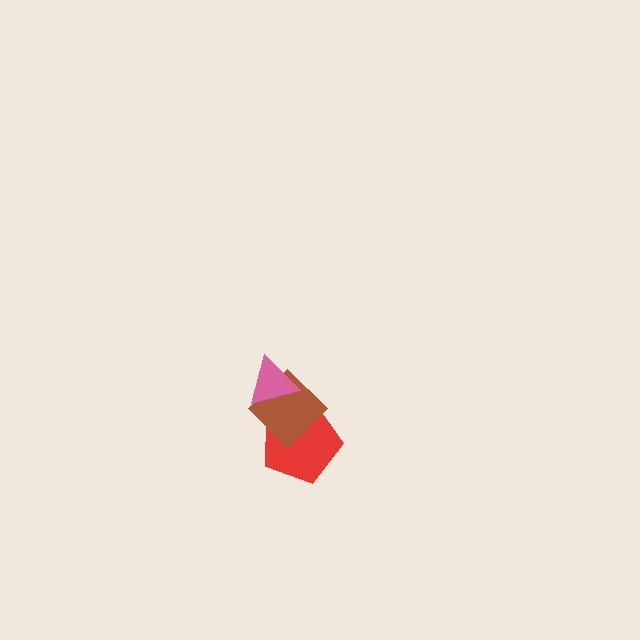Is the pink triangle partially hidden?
No, no other shape covers it.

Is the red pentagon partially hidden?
Yes, it is partially covered by another shape.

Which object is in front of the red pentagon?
The brown diamond is in front of the red pentagon.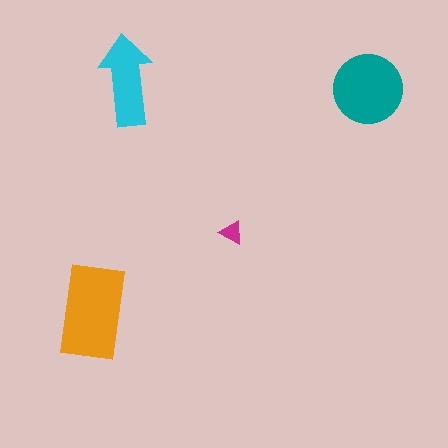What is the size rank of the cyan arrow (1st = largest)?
3rd.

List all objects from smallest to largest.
The magenta triangle, the cyan arrow, the teal circle, the orange rectangle.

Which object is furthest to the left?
The orange rectangle is leftmost.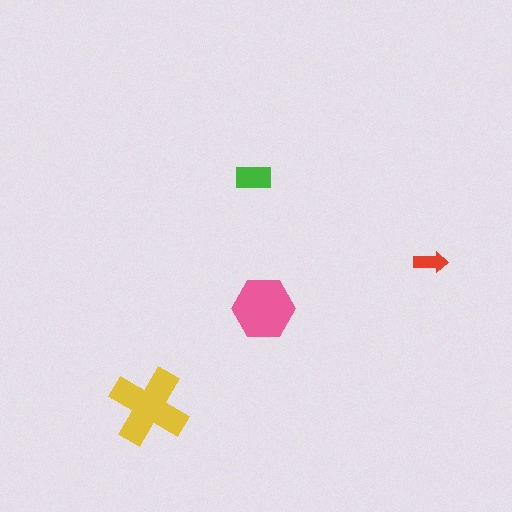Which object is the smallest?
The red arrow.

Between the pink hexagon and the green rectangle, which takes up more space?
The pink hexagon.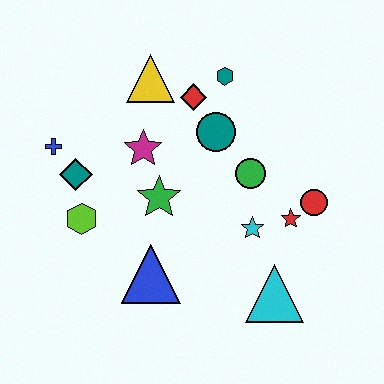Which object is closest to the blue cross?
The teal diamond is closest to the blue cross.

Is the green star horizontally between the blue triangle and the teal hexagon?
Yes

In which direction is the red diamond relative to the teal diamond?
The red diamond is to the right of the teal diamond.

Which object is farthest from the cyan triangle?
The blue cross is farthest from the cyan triangle.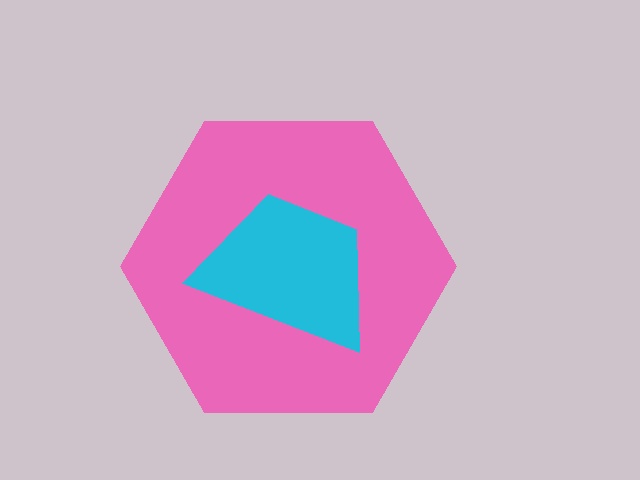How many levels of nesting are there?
2.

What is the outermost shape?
The pink hexagon.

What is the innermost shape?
The cyan trapezoid.